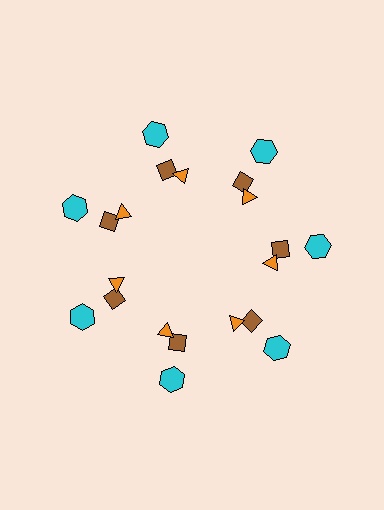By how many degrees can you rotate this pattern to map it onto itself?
The pattern maps onto itself every 51 degrees of rotation.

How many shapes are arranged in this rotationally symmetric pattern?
There are 21 shapes, arranged in 7 groups of 3.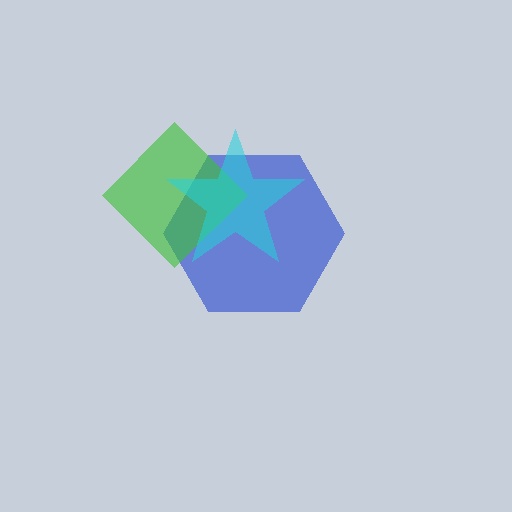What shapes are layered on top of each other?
The layered shapes are: a blue hexagon, a green diamond, a cyan star.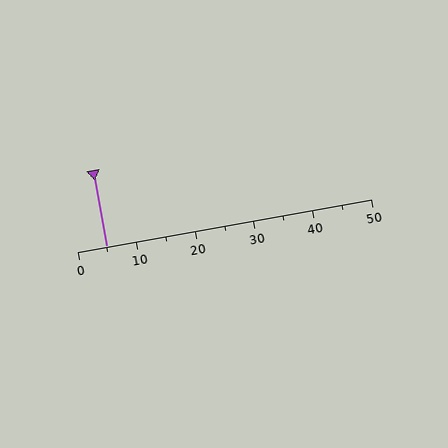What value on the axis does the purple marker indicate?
The marker indicates approximately 5.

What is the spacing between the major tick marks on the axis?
The major ticks are spaced 10 apart.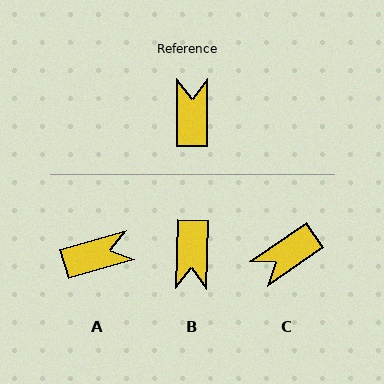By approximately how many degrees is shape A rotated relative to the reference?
Approximately 73 degrees clockwise.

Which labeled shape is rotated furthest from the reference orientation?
B, about 178 degrees away.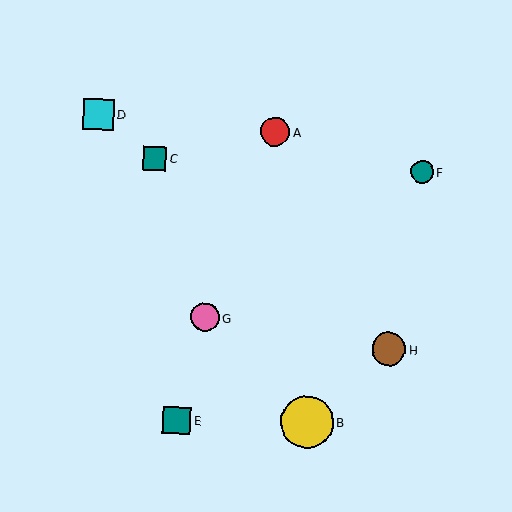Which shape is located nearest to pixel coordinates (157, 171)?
The teal square (labeled C) at (155, 158) is nearest to that location.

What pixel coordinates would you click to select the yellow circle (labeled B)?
Click at (307, 422) to select the yellow circle B.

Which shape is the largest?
The yellow circle (labeled B) is the largest.